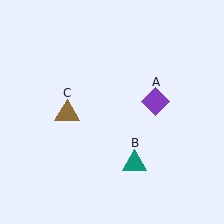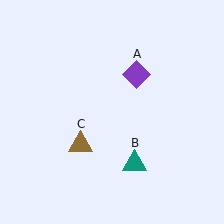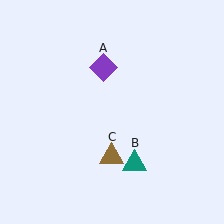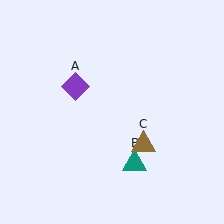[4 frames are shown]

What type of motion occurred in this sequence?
The purple diamond (object A), brown triangle (object C) rotated counterclockwise around the center of the scene.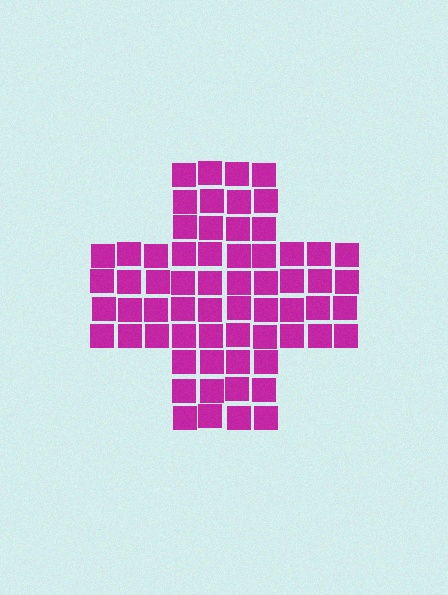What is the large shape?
The large shape is a cross.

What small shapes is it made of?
It is made of small squares.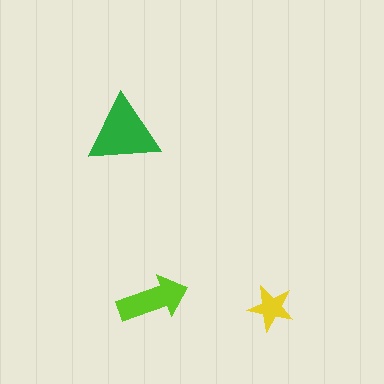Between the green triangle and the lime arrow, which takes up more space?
The green triangle.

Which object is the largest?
The green triangle.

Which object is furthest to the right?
The yellow star is rightmost.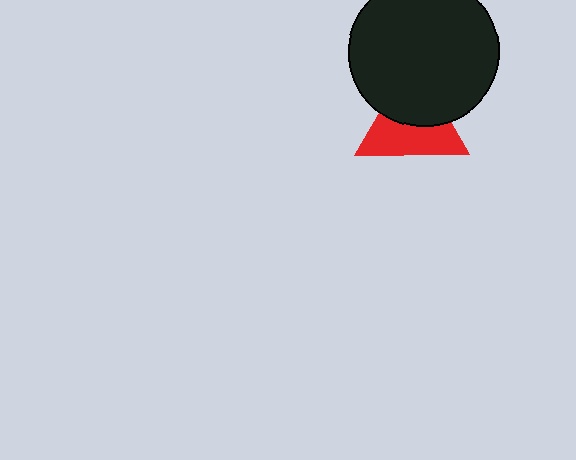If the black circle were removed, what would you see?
You would see the complete red triangle.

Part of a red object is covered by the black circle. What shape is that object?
It is a triangle.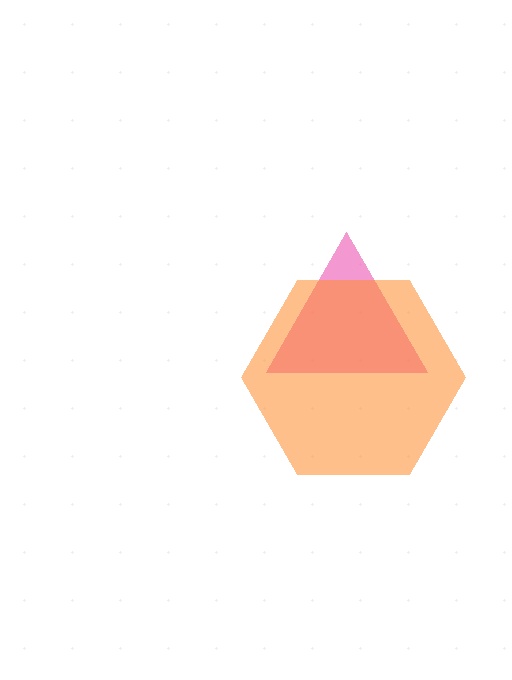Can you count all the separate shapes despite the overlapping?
Yes, there are 2 separate shapes.